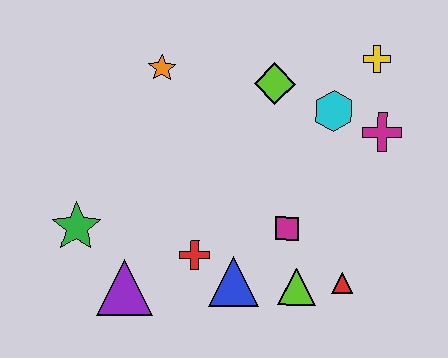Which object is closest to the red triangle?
The lime triangle is closest to the red triangle.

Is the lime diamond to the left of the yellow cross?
Yes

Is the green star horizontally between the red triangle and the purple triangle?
No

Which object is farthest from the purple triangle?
The yellow cross is farthest from the purple triangle.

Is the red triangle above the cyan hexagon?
No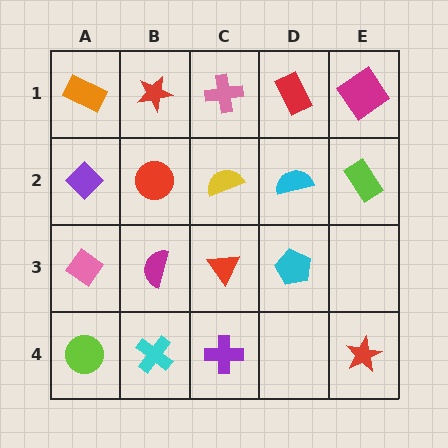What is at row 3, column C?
A red triangle.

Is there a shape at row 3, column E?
No, that cell is empty.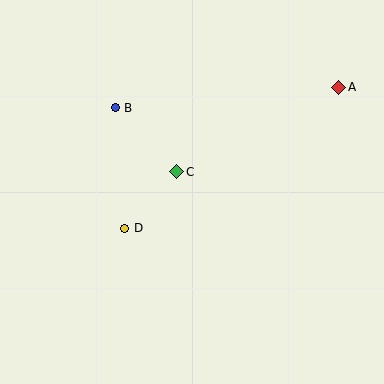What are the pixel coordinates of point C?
Point C is at (177, 172).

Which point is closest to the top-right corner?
Point A is closest to the top-right corner.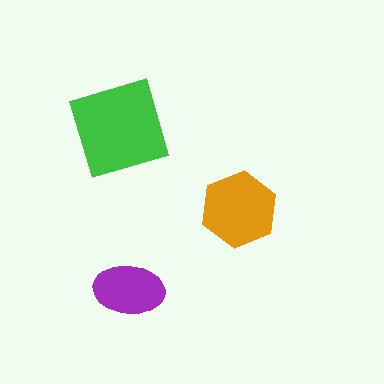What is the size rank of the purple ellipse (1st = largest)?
3rd.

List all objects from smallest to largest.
The purple ellipse, the orange hexagon, the green diamond.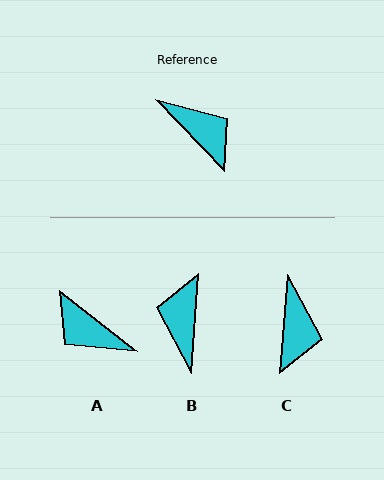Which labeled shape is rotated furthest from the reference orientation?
A, about 172 degrees away.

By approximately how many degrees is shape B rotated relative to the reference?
Approximately 133 degrees counter-clockwise.